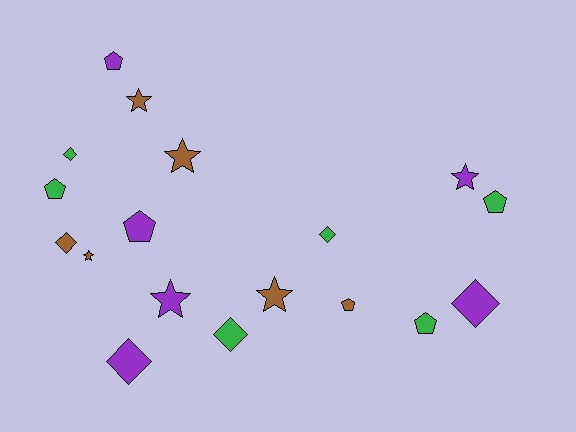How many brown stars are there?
There are 4 brown stars.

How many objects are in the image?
There are 18 objects.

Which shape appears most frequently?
Diamond, with 6 objects.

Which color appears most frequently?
Brown, with 6 objects.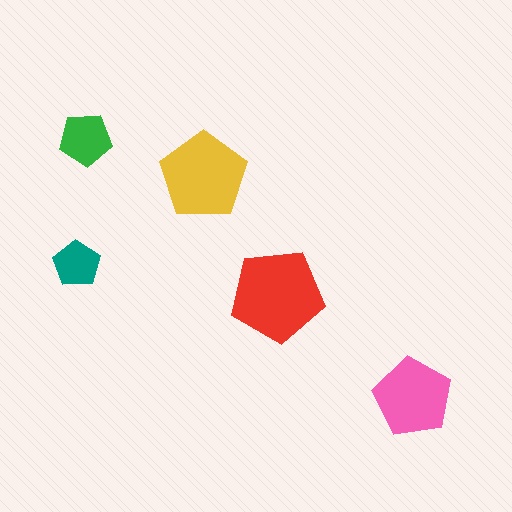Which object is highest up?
The green pentagon is topmost.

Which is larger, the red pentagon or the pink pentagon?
The red one.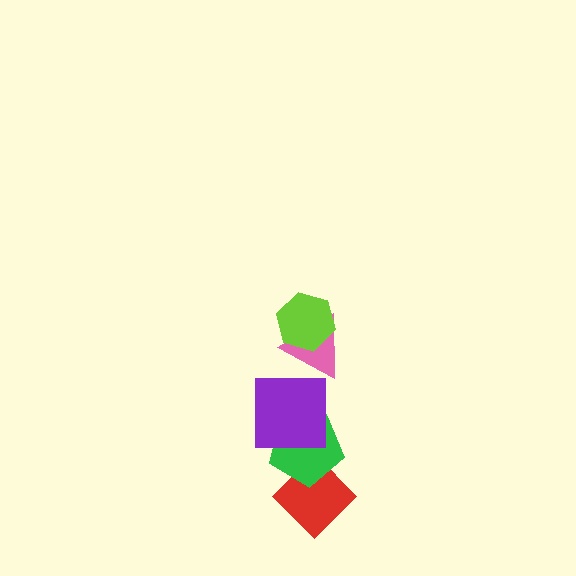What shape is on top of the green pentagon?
The purple square is on top of the green pentagon.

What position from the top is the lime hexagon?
The lime hexagon is 1st from the top.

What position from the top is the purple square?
The purple square is 3rd from the top.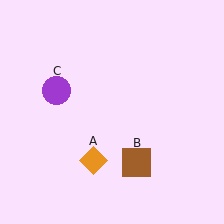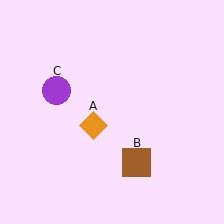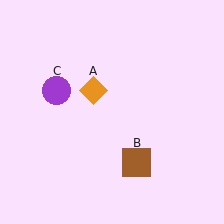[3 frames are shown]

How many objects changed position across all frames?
1 object changed position: orange diamond (object A).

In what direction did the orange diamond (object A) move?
The orange diamond (object A) moved up.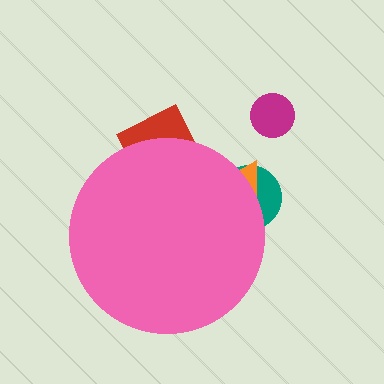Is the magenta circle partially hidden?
No, the magenta circle is fully visible.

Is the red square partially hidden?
Yes, the red square is partially hidden behind the pink circle.